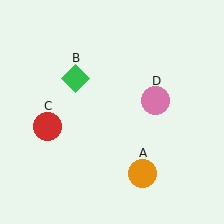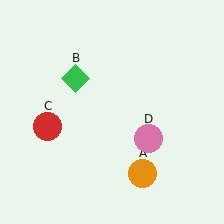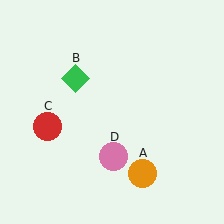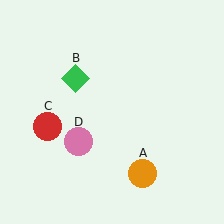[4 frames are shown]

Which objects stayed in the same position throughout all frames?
Orange circle (object A) and green diamond (object B) and red circle (object C) remained stationary.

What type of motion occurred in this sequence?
The pink circle (object D) rotated clockwise around the center of the scene.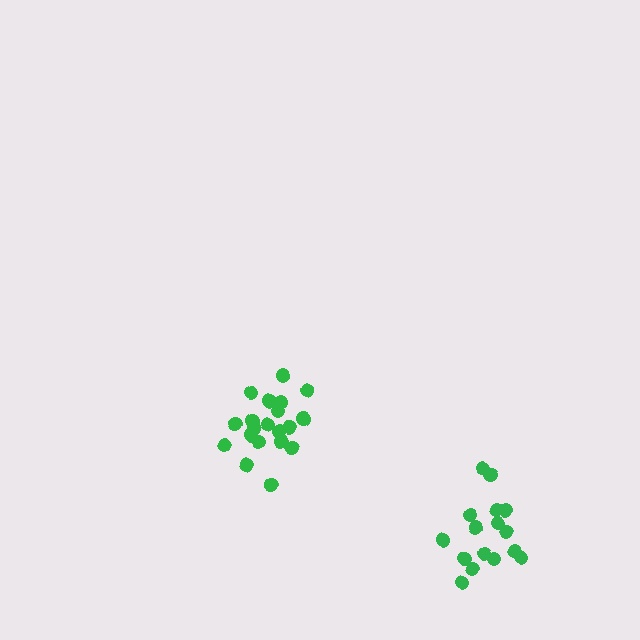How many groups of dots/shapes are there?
There are 2 groups.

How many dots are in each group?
Group 1: 21 dots, Group 2: 16 dots (37 total).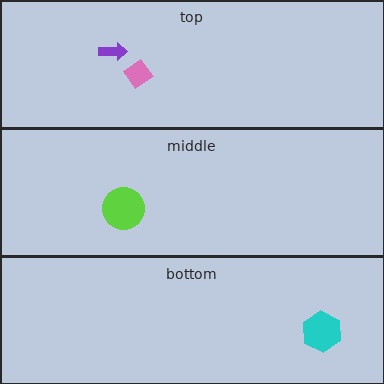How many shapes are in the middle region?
1.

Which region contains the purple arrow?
The top region.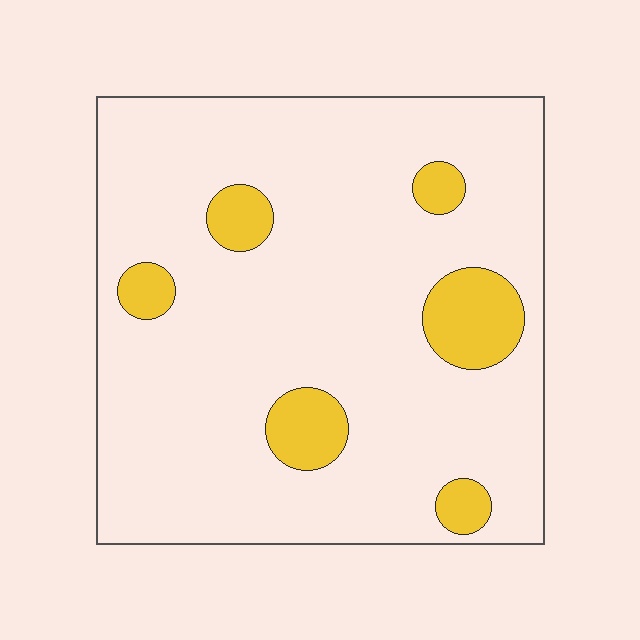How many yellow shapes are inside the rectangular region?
6.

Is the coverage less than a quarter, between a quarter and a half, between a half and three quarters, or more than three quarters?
Less than a quarter.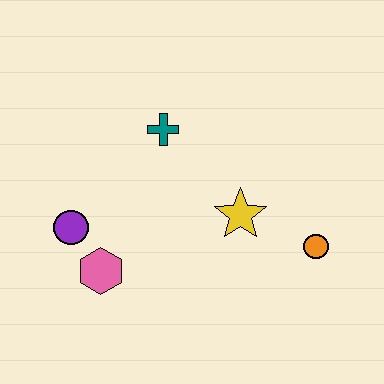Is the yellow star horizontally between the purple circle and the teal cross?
No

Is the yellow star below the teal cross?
Yes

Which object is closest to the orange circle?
The yellow star is closest to the orange circle.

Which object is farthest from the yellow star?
The purple circle is farthest from the yellow star.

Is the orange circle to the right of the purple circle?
Yes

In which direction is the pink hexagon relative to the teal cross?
The pink hexagon is below the teal cross.